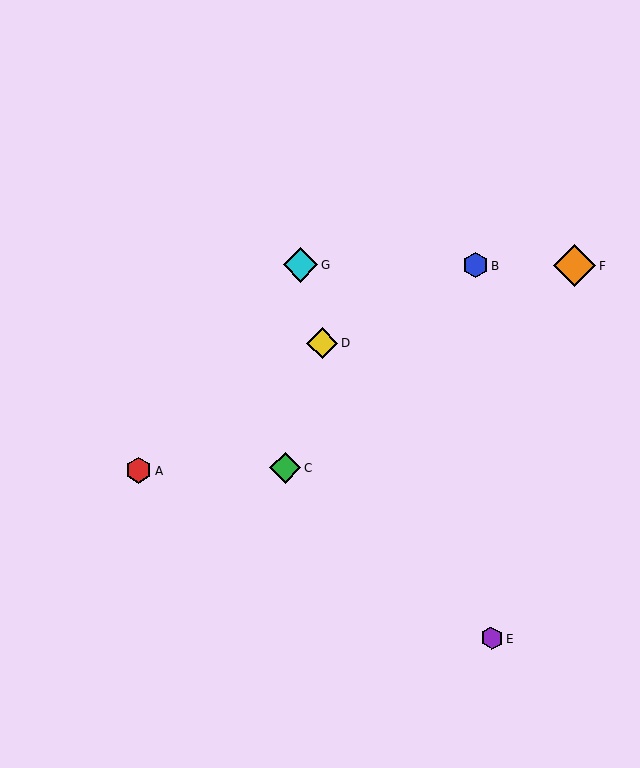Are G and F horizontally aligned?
Yes, both are at y≈265.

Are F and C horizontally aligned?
No, F is at y≈266 and C is at y≈468.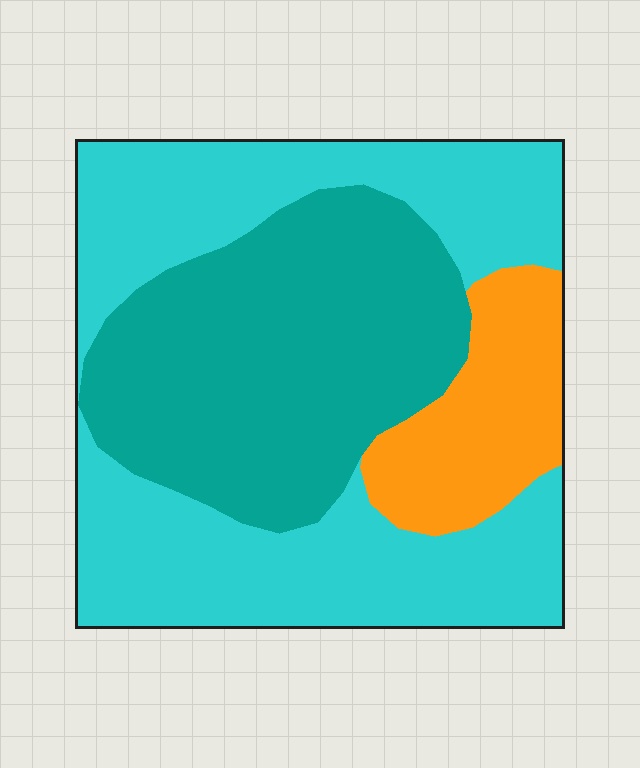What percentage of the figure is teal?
Teal takes up between a third and a half of the figure.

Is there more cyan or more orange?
Cyan.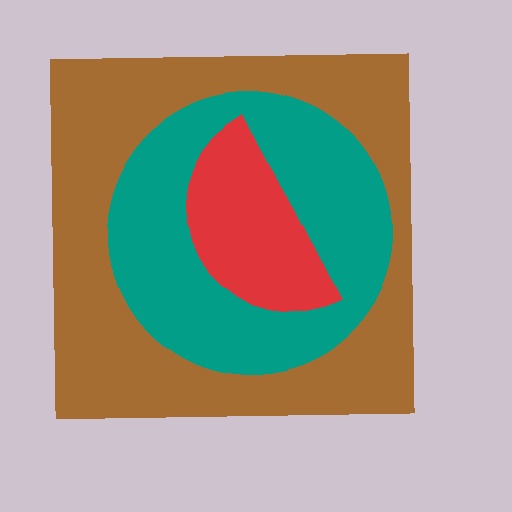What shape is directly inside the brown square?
The teal circle.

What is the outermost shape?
The brown square.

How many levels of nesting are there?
3.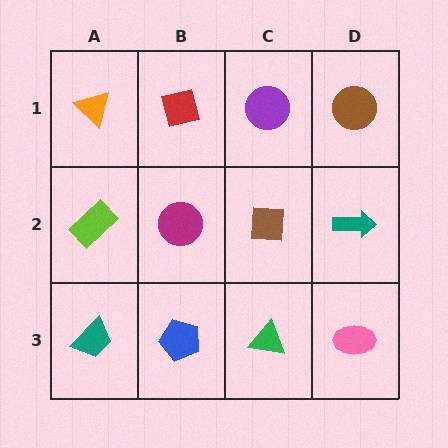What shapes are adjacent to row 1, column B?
A magenta circle (row 2, column B), an orange triangle (row 1, column A), a purple circle (row 1, column C).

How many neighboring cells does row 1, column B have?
3.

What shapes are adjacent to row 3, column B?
A magenta circle (row 2, column B), a teal trapezoid (row 3, column A), a green triangle (row 3, column C).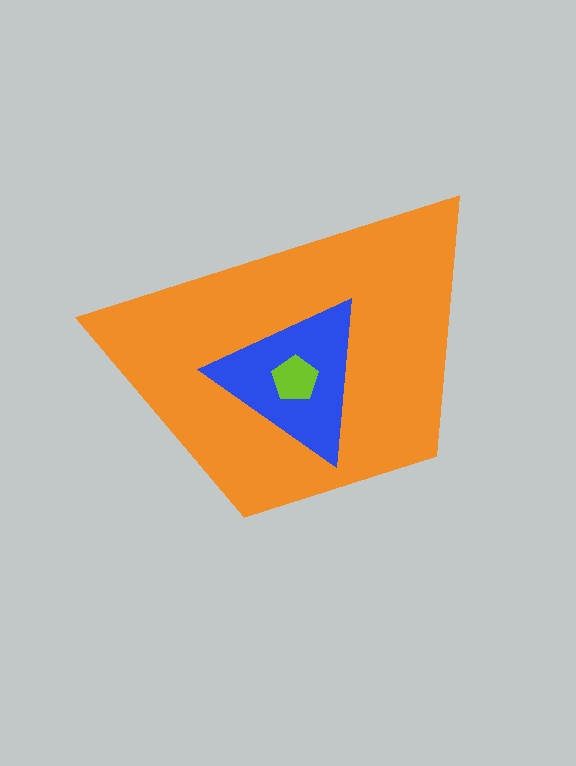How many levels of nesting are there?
3.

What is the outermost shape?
The orange trapezoid.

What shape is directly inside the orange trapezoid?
The blue triangle.